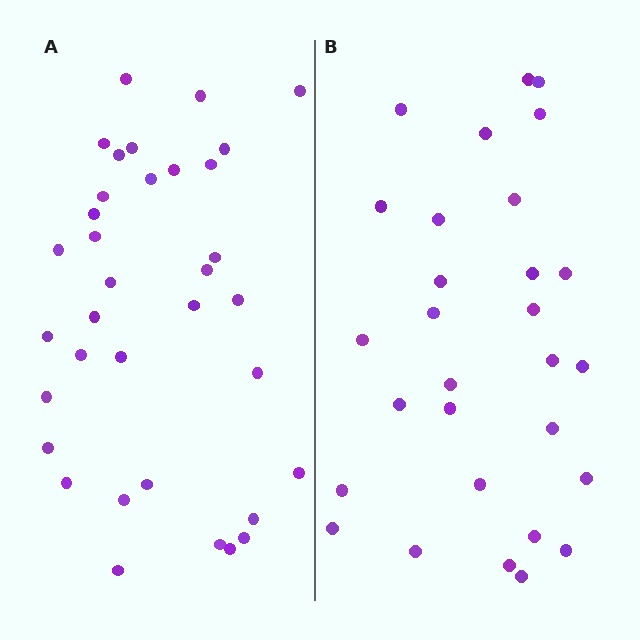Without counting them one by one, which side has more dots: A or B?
Region A (the left region) has more dots.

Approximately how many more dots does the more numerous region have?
Region A has about 6 more dots than region B.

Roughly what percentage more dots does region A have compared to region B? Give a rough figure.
About 20% more.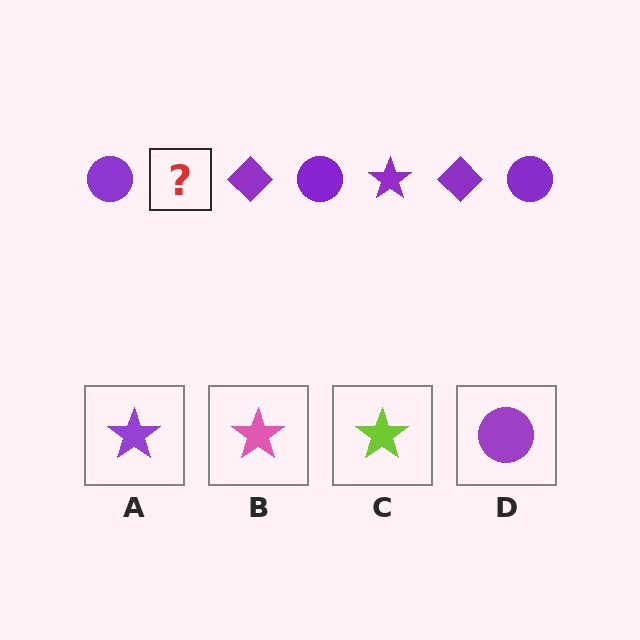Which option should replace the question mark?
Option A.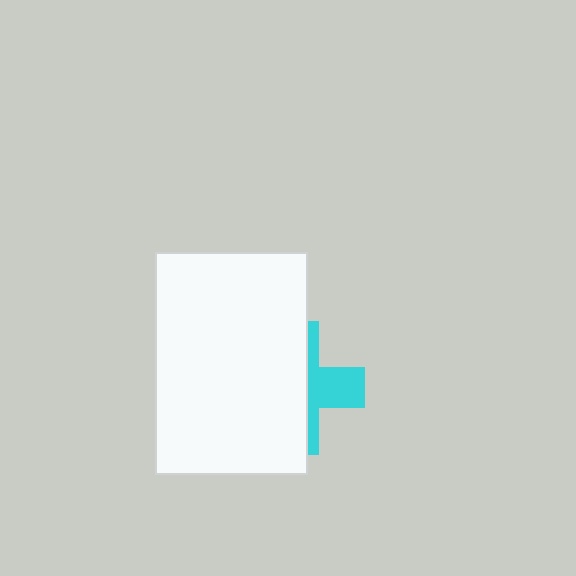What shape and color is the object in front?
The object in front is a white rectangle.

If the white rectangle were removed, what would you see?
You would see the complete cyan cross.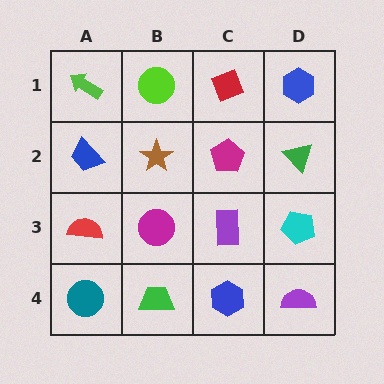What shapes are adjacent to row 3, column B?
A brown star (row 2, column B), a green trapezoid (row 4, column B), a red semicircle (row 3, column A), a purple rectangle (row 3, column C).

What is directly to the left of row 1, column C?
A lime circle.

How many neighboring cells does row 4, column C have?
3.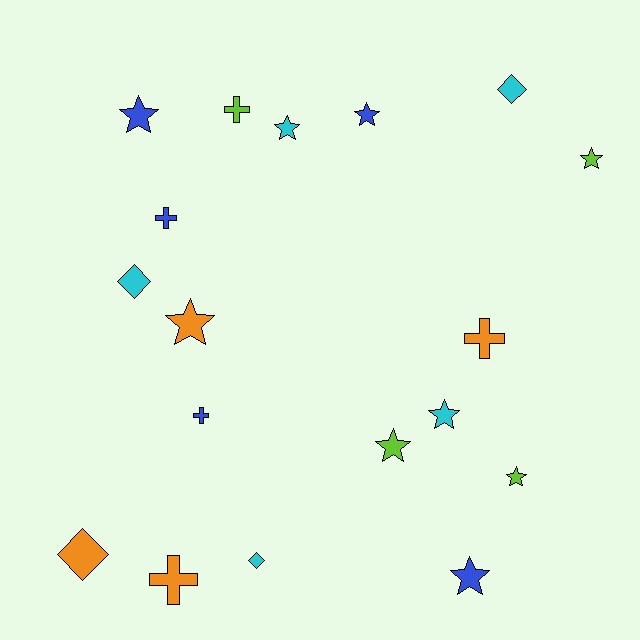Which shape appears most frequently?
Star, with 9 objects.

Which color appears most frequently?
Blue, with 5 objects.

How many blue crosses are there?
There are 2 blue crosses.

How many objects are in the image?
There are 18 objects.